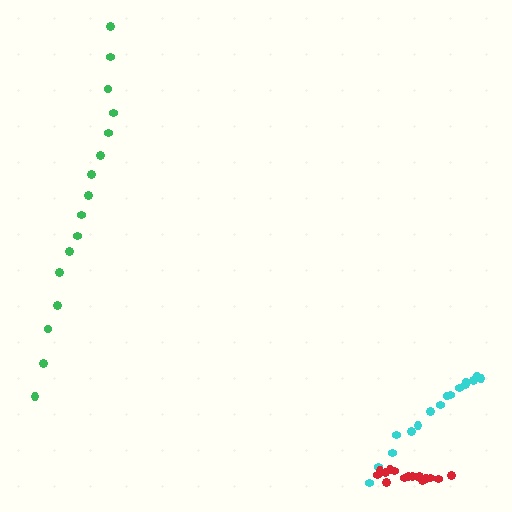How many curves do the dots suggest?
There are 3 distinct paths.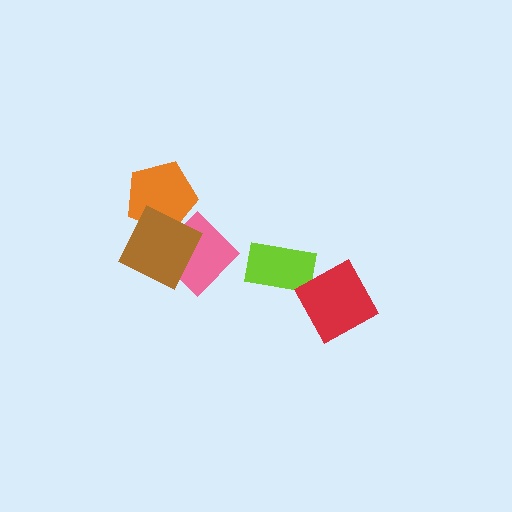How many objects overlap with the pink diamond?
2 objects overlap with the pink diamond.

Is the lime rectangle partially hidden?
No, no other shape covers it.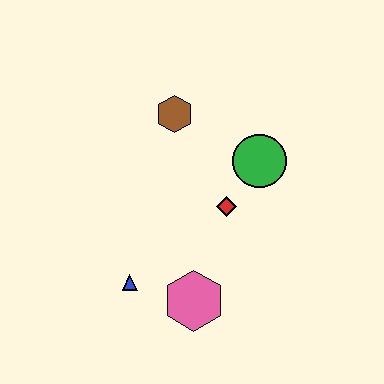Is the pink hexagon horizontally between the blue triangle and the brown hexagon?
No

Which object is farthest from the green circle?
The blue triangle is farthest from the green circle.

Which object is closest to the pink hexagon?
The blue triangle is closest to the pink hexagon.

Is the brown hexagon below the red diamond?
No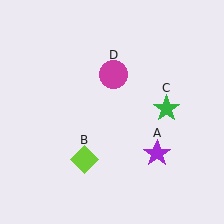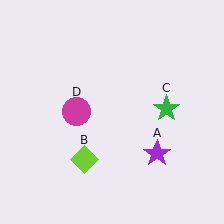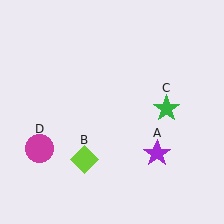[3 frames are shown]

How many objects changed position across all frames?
1 object changed position: magenta circle (object D).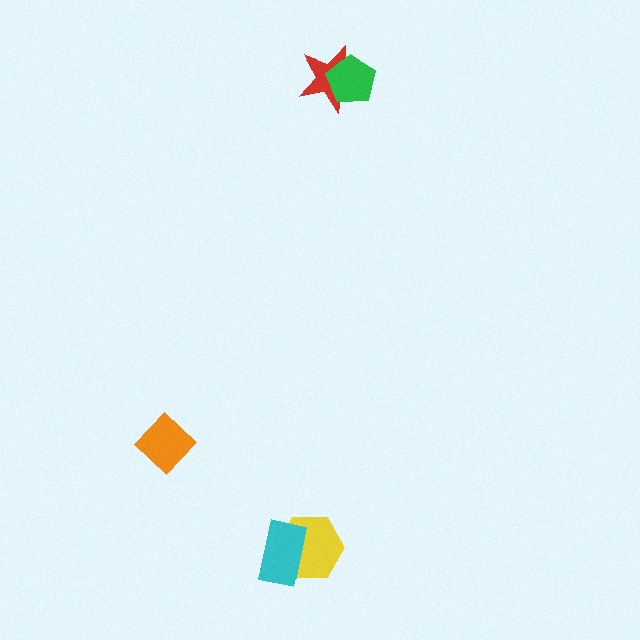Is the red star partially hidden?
Yes, it is partially covered by another shape.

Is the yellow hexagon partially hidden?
Yes, it is partially covered by another shape.